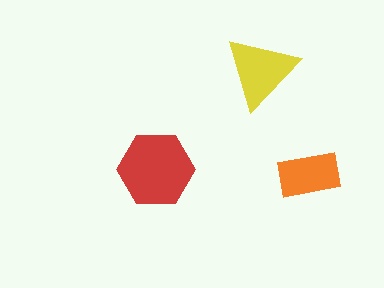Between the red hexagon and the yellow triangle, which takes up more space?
The red hexagon.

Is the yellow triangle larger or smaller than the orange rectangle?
Larger.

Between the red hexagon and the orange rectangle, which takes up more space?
The red hexagon.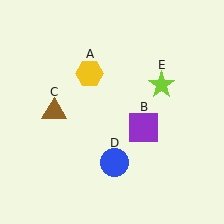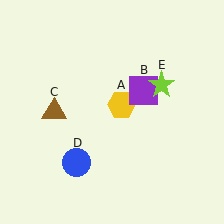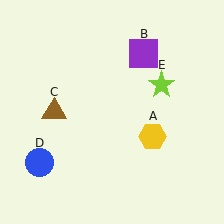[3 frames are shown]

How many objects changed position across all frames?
3 objects changed position: yellow hexagon (object A), purple square (object B), blue circle (object D).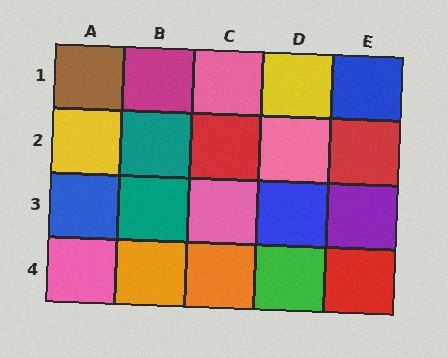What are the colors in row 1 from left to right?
Brown, magenta, pink, yellow, blue.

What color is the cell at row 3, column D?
Blue.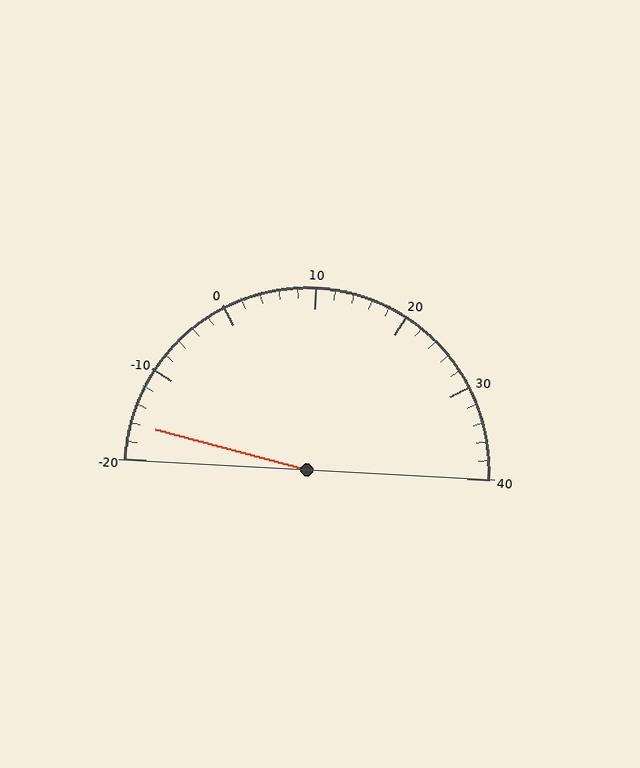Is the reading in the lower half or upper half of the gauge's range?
The reading is in the lower half of the range (-20 to 40).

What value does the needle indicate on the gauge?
The needle indicates approximately -16.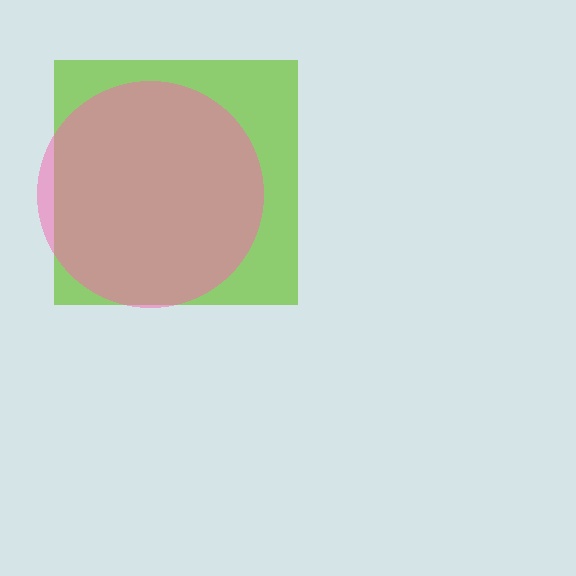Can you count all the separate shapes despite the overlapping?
Yes, there are 2 separate shapes.